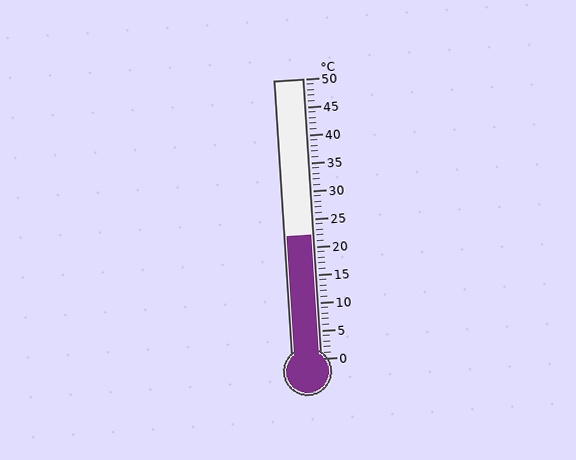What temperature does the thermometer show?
The thermometer shows approximately 22°C.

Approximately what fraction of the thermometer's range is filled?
The thermometer is filled to approximately 45% of its range.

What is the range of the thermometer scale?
The thermometer scale ranges from 0°C to 50°C.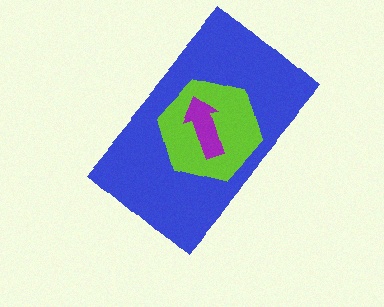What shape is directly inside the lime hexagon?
The purple arrow.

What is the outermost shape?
The blue rectangle.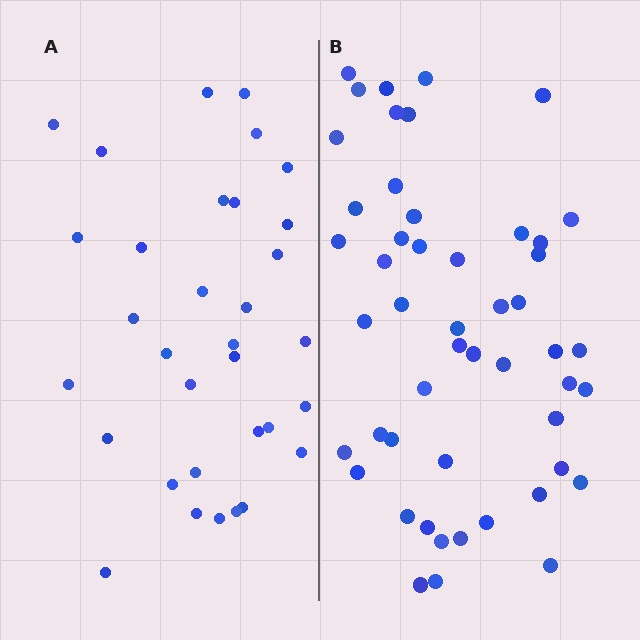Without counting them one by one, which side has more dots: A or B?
Region B (the right region) has more dots.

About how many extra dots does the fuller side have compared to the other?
Region B has approximately 15 more dots than region A.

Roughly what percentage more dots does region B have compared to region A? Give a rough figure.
About 50% more.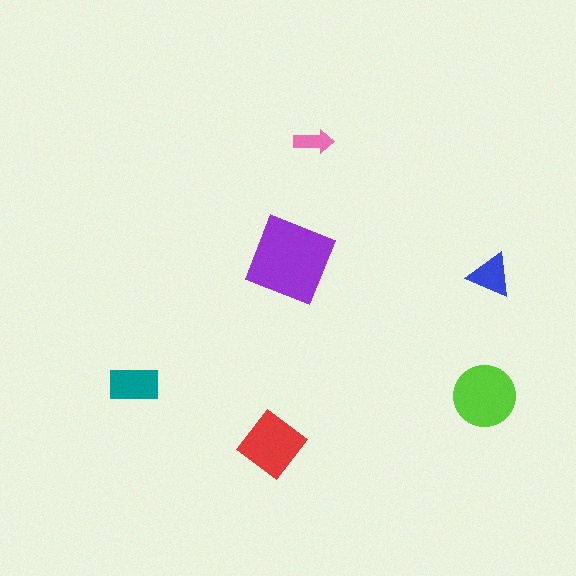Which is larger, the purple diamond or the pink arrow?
The purple diamond.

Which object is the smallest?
The pink arrow.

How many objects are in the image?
There are 6 objects in the image.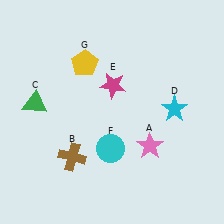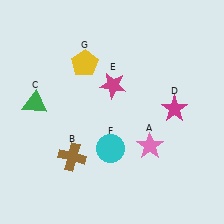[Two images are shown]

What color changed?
The star (D) changed from cyan in Image 1 to magenta in Image 2.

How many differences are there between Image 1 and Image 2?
There is 1 difference between the two images.